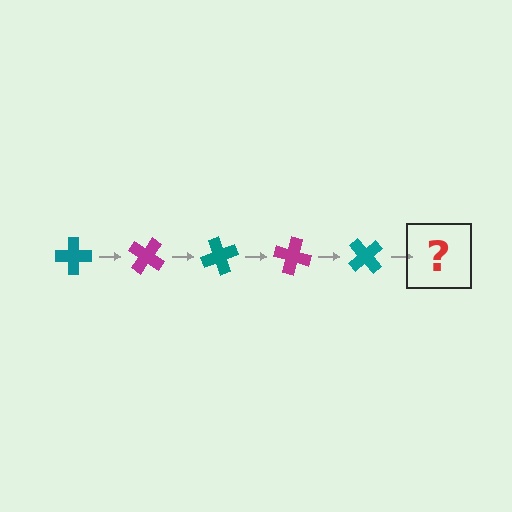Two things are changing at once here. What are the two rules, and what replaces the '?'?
The two rules are that it rotates 35 degrees each step and the color cycles through teal and magenta. The '?' should be a magenta cross, rotated 175 degrees from the start.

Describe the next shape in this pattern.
It should be a magenta cross, rotated 175 degrees from the start.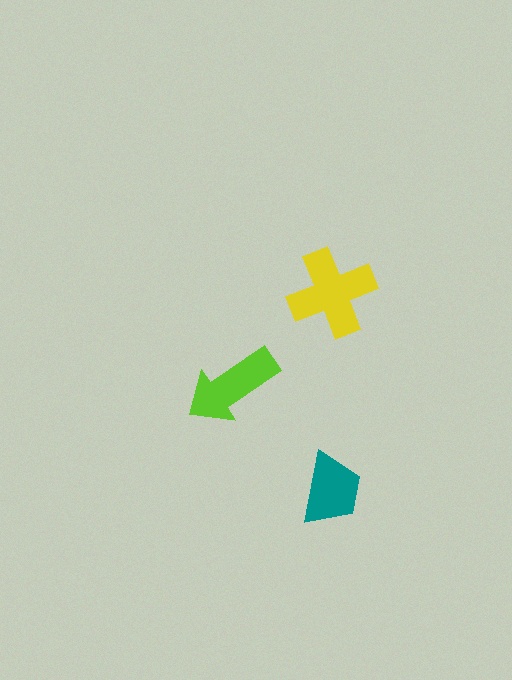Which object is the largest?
The yellow cross.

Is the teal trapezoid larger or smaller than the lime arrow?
Smaller.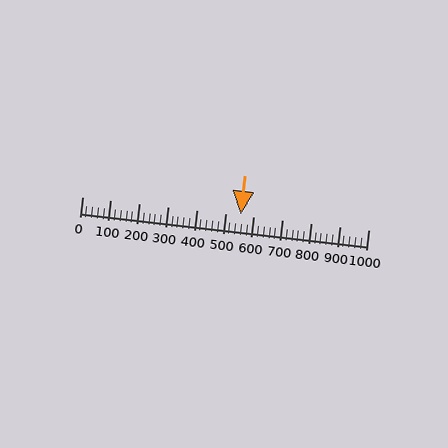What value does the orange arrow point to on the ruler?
The orange arrow points to approximately 554.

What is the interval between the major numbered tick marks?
The major tick marks are spaced 100 units apart.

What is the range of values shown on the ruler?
The ruler shows values from 0 to 1000.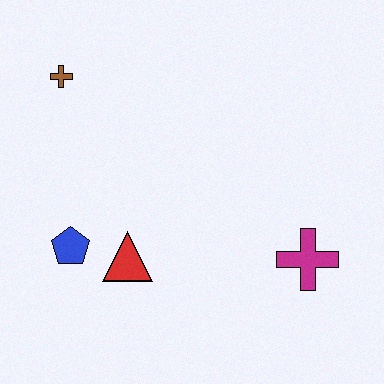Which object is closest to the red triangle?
The blue pentagon is closest to the red triangle.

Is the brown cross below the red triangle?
No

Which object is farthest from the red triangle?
The brown cross is farthest from the red triangle.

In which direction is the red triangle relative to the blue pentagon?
The red triangle is to the right of the blue pentagon.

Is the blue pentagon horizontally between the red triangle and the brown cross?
Yes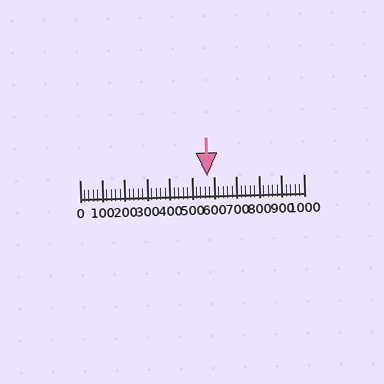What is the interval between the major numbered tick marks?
The major tick marks are spaced 100 units apart.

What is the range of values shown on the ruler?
The ruler shows values from 0 to 1000.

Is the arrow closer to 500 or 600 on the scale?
The arrow is closer to 600.